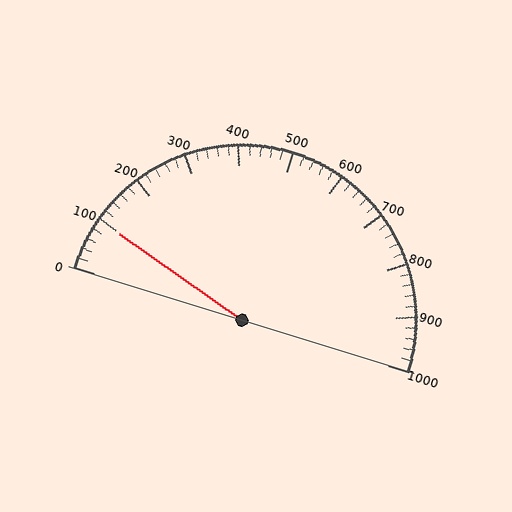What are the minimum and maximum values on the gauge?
The gauge ranges from 0 to 1000.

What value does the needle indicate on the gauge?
The needle indicates approximately 100.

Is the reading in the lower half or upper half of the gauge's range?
The reading is in the lower half of the range (0 to 1000).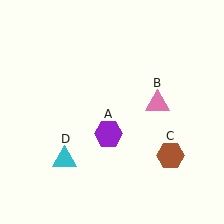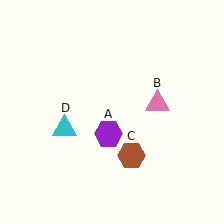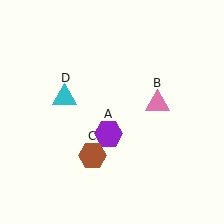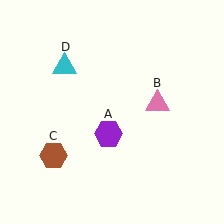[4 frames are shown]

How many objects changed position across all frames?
2 objects changed position: brown hexagon (object C), cyan triangle (object D).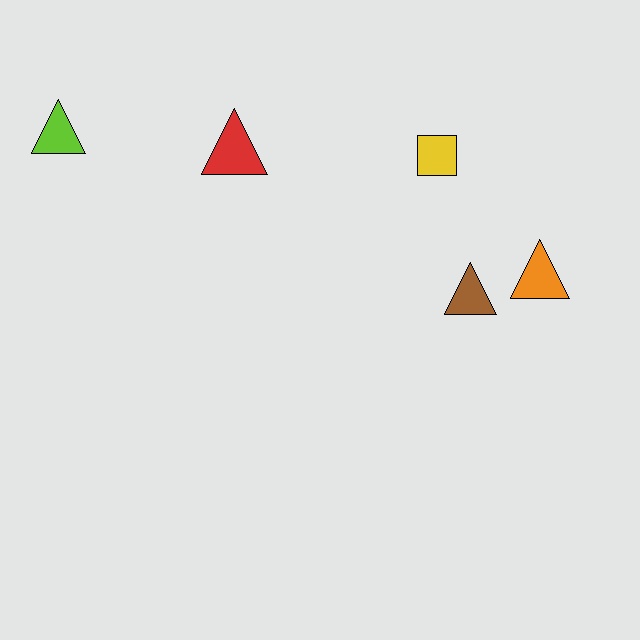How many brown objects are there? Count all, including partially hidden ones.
There is 1 brown object.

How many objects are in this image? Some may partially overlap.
There are 5 objects.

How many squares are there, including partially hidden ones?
There is 1 square.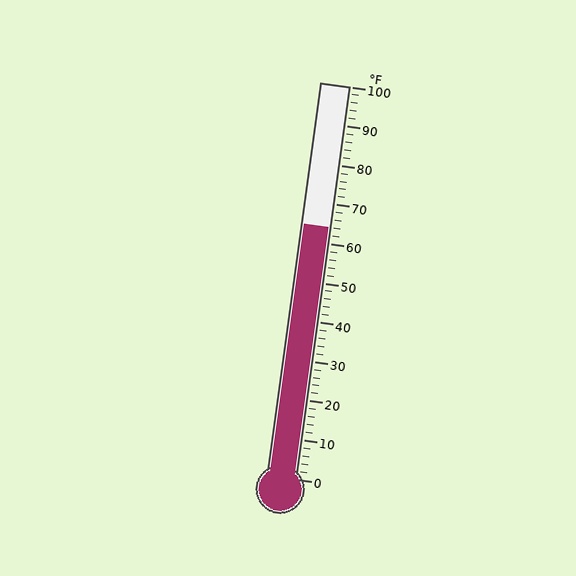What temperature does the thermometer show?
The thermometer shows approximately 64°F.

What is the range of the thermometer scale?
The thermometer scale ranges from 0°F to 100°F.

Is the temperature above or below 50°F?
The temperature is above 50°F.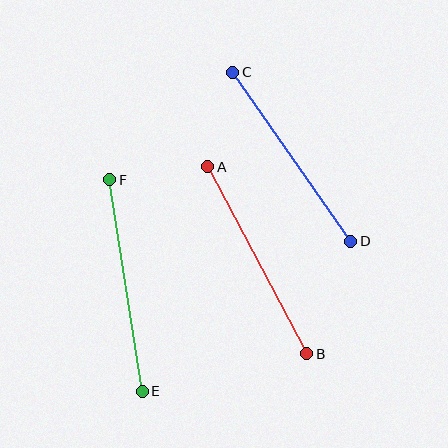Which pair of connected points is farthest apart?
Points E and F are farthest apart.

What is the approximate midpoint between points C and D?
The midpoint is at approximately (292, 157) pixels.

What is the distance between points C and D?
The distance is approximately 206 pixels.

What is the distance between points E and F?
The distance is approximately 214 pixels.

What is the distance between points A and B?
The distance is approximately 212 pixels.